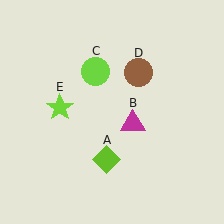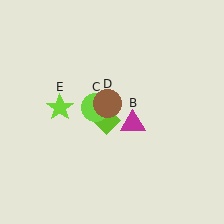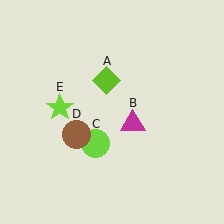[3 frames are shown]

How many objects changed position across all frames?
3 objects changed position: lime diamond (object A), lime circle (object C), brown circle (object D).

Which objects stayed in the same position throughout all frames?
Magenta triangle (object B) and lime star (object E) remained stationary.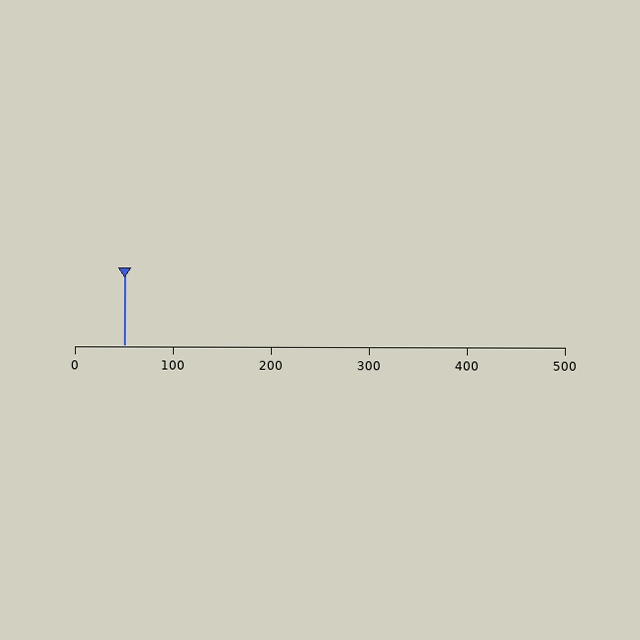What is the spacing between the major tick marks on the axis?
The major ticks are spaced 100 apart.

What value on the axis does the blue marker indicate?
The marker indicates approximately 50.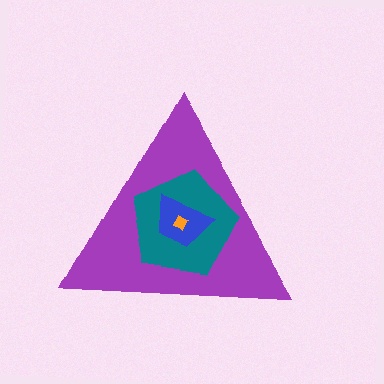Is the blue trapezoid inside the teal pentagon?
Yes.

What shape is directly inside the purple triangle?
The teal pentagon.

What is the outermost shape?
The purple triangle.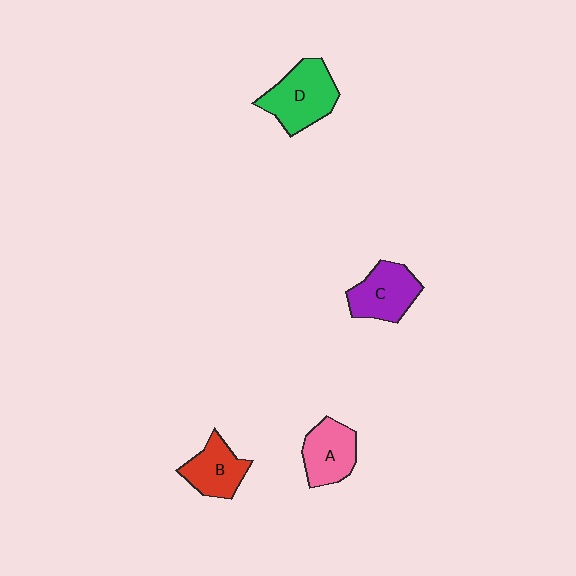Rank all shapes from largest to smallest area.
From largest to smallest: D (green), C (purple), A (pink), B (red).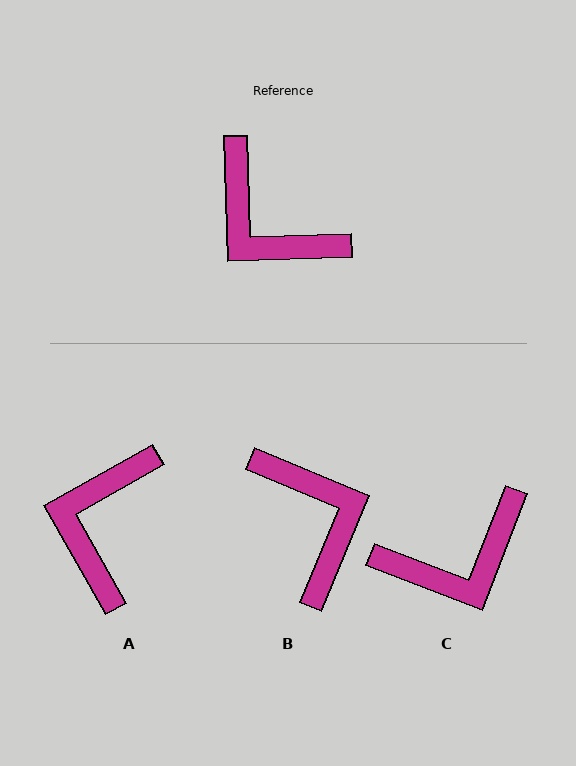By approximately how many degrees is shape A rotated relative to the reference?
Approximately 62 degrees clockwise.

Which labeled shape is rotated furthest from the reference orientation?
B, about 156 degrees away.